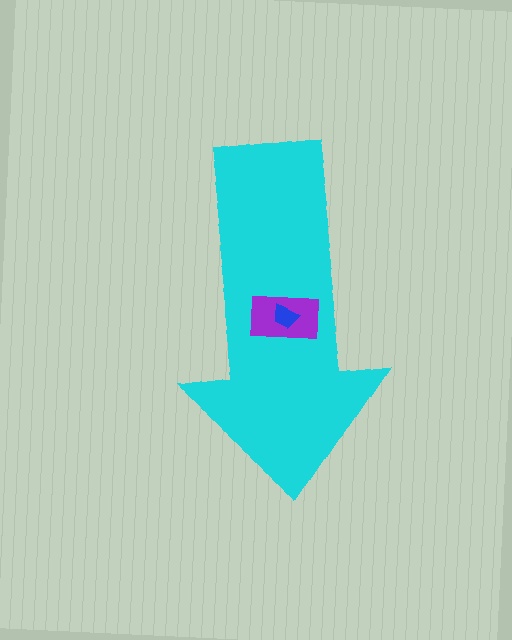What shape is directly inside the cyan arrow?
The purple rectangle.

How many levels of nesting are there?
3.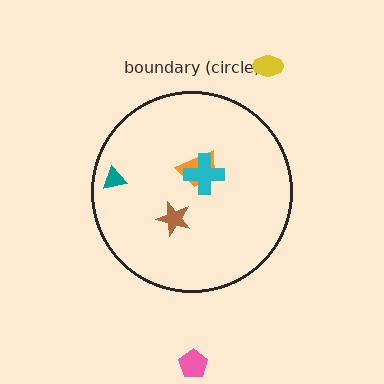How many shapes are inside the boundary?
4 inside, 2 outside.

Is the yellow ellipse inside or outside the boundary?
Outside.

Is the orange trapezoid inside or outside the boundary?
Inside.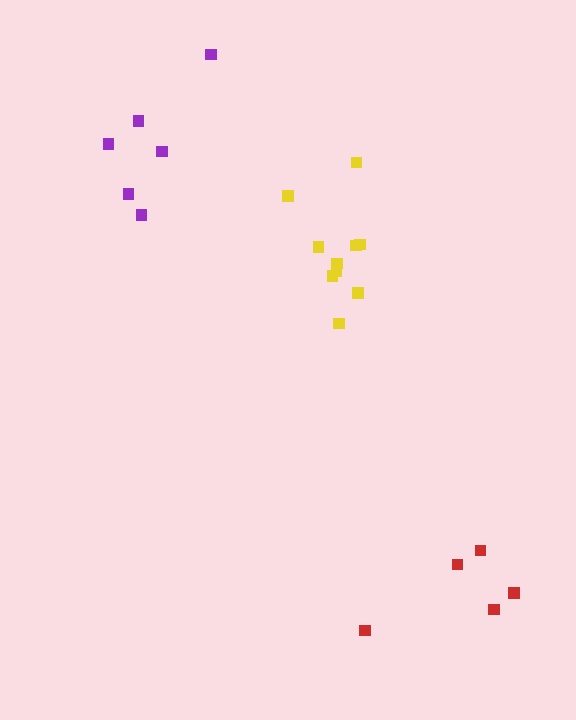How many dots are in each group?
Group 1: 6 dots, Group 2: 10 dots, Group 3: 5 dots (21 total).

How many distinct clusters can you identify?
There are 3 distinct clusters.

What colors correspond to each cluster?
The clusters are colored: purple, yellow, red.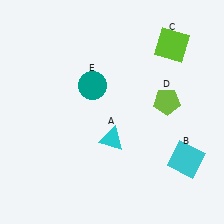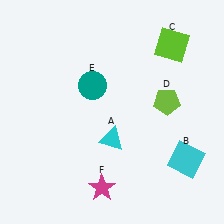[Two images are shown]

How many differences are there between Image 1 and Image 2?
There is 1 difference between the two images.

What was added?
A magenta star (F) was added in Image 2.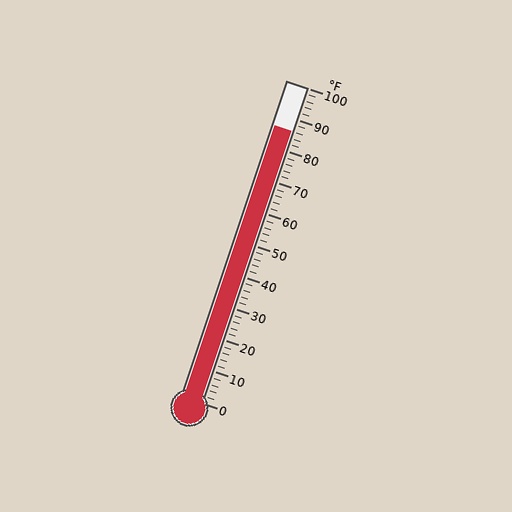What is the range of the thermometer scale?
The thermometer scale ranges from 0°F to 100°F.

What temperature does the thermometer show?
The thermometer shows approximately 86°F.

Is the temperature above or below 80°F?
The temperature is above 80°F.